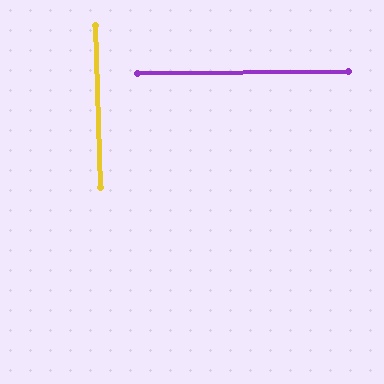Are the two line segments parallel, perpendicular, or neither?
Perpendicular — they meet at approximately 89°.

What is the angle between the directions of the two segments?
Approximately 89 degrees.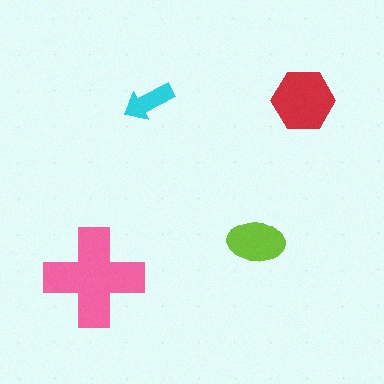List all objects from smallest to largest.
The cyan arrow, the lime ellipse, the red hexagon, the pink cross.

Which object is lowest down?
The pink cross is bottommost.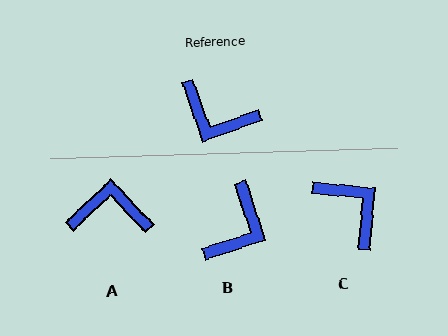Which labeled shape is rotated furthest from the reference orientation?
A, about 157 degrees away.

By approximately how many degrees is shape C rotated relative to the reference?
Approximately 155 degrees counter-clockwise.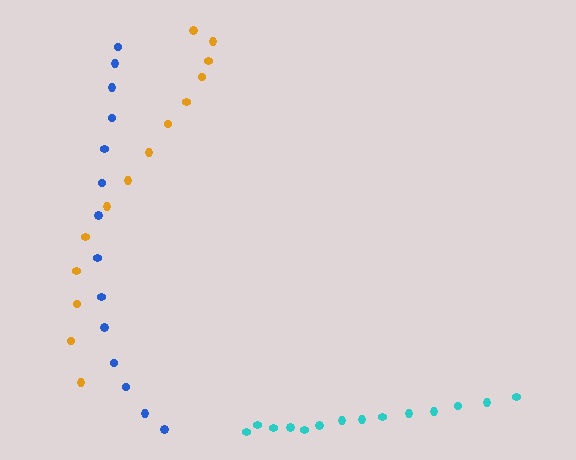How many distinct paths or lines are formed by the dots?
There are 3 distinct paths.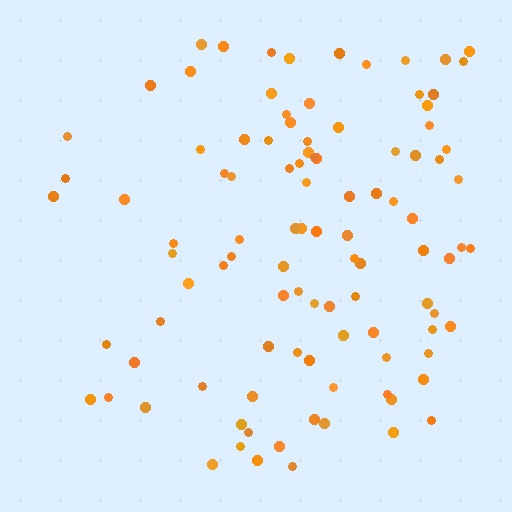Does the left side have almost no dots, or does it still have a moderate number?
Still a moderate number, just noticeably fewer than the right.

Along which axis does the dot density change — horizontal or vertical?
Horizontal.